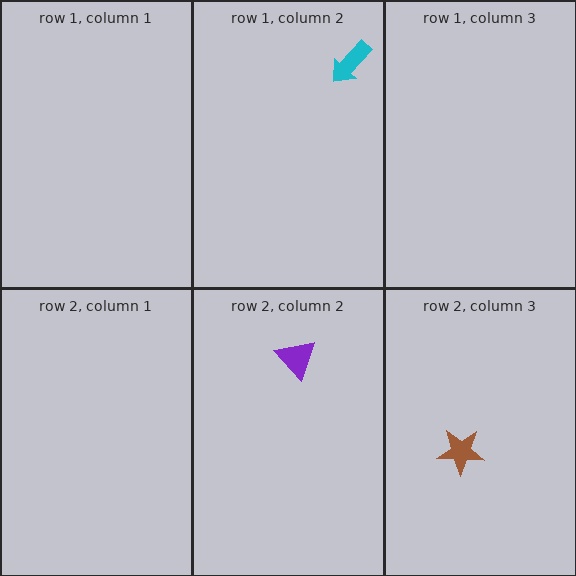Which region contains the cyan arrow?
The row 1, column 2 region.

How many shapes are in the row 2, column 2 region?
1.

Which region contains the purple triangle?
The row 2, column 2 region.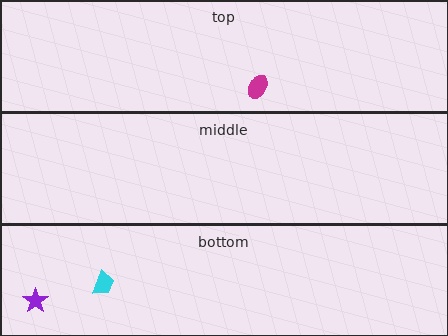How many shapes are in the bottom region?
2.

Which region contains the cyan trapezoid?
The bottom region.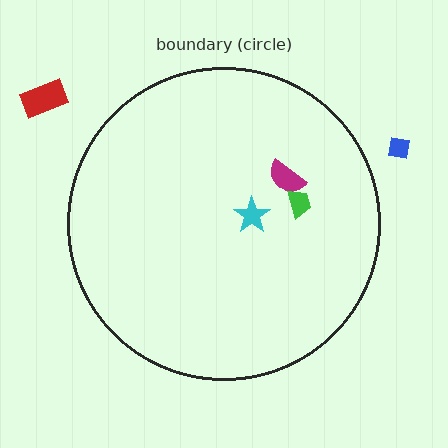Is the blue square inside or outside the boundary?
Outside.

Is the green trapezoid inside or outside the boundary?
Inside.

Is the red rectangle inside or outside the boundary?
Outside.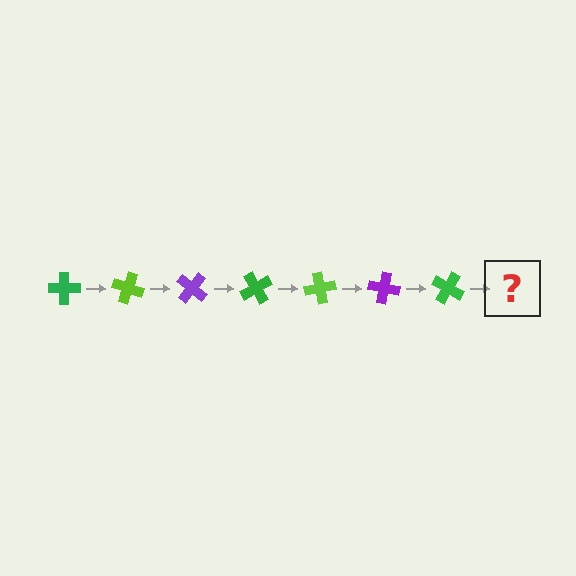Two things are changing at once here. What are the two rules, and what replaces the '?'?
The two rules are that it rotates 20 degrees each step and the color cycles through green, lime, and purple. The '?' should be a lime cross, rotated 140 degrees from the start.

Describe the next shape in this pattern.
It should be a lime cross, rotated 140 degrees from the start.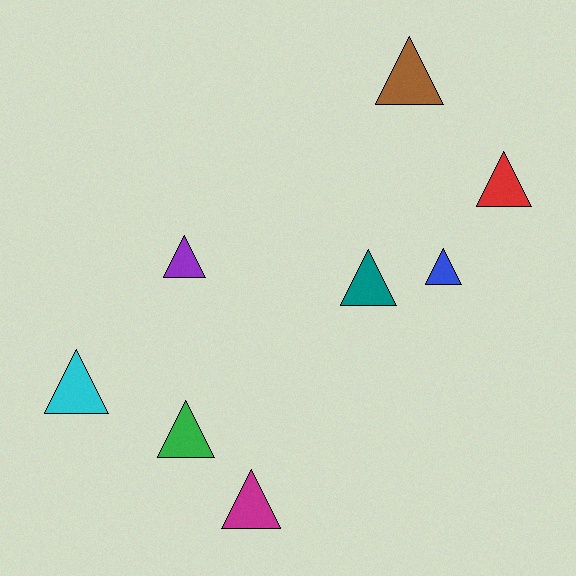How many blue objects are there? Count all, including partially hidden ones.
There is 1 blue object.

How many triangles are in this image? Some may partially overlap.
There are 8 triangles.